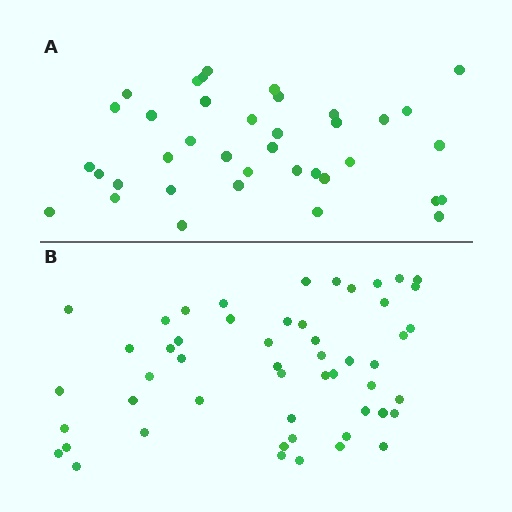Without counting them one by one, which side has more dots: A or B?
Region B (the bottom region) has more dots.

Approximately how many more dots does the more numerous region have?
Region B has approximately 15 more dots than region A.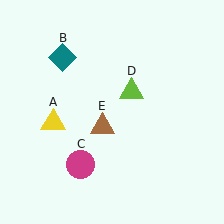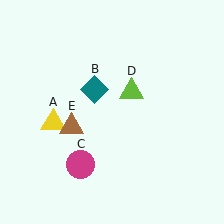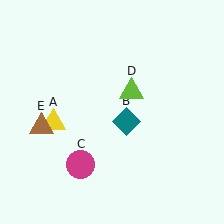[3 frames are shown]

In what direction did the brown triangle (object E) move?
The brown triangle (object E) moved left.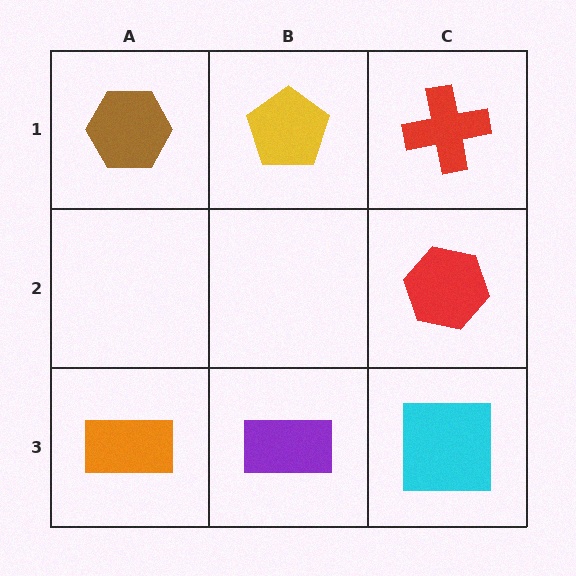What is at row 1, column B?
A yellow pentagon.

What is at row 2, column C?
A red hexagon.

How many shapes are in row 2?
1 shape.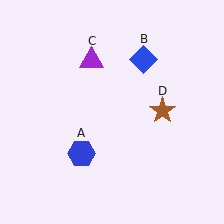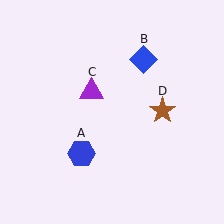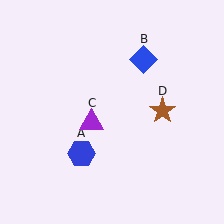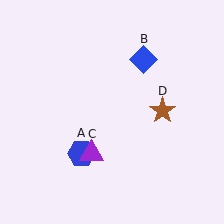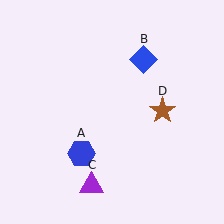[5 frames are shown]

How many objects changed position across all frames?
1 object changed position: purple triangle (object C).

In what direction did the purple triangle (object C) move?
The purple triangle (object C) moved down.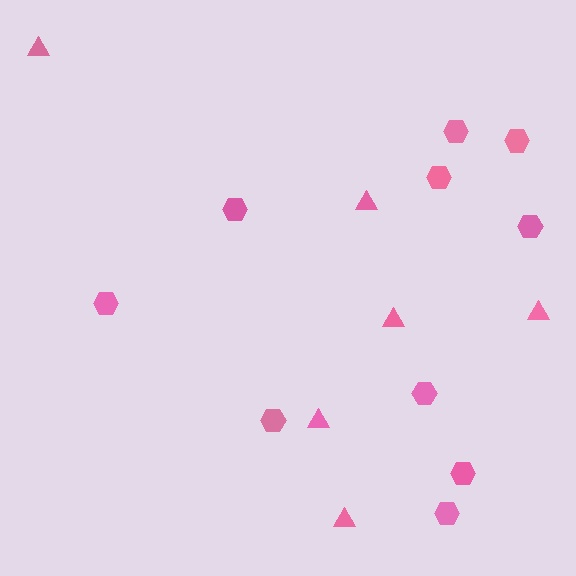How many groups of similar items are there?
There are 2 groups: one group of hexagons (10) and one group of triangles (6).